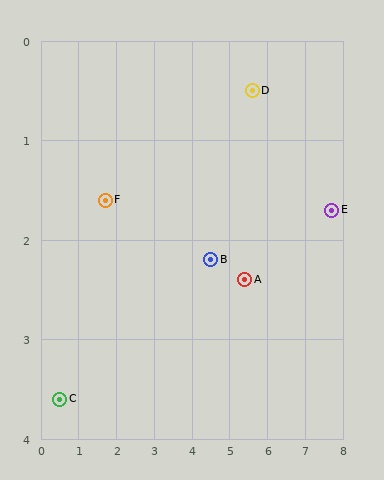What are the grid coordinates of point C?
Point C is at approximately (0.5, 3.6).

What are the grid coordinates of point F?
Point F is at approximately (1.7, 1.6).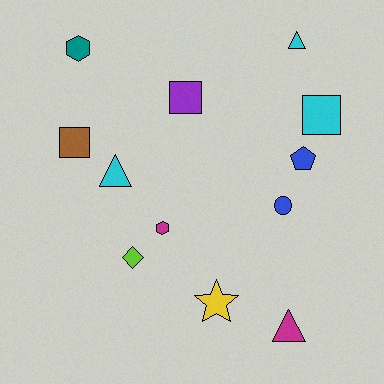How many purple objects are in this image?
There is 1 purple object.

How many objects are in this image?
There are 12 objects.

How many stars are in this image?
There is 1 star.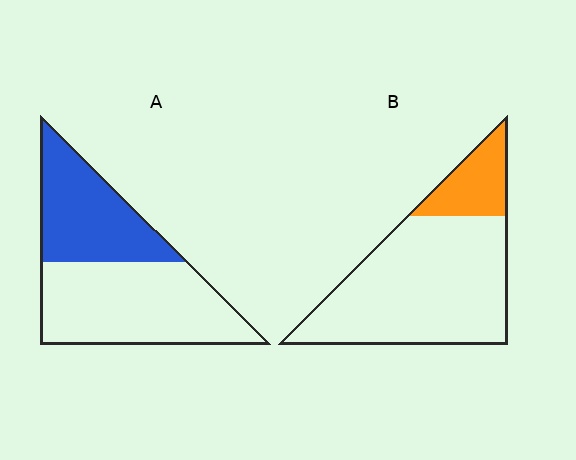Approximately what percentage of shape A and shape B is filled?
A is approximately 40% and B is approximately 20%.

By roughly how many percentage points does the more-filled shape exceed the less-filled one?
By roughly 20 percentage points (A over B).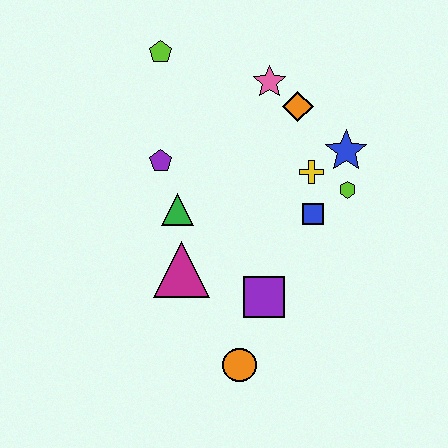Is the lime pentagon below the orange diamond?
No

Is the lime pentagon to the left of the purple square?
Yes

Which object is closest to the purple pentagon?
The green triangle is closest to the purple pentagon.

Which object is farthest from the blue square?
The lime pentagon is farthest from the blue square.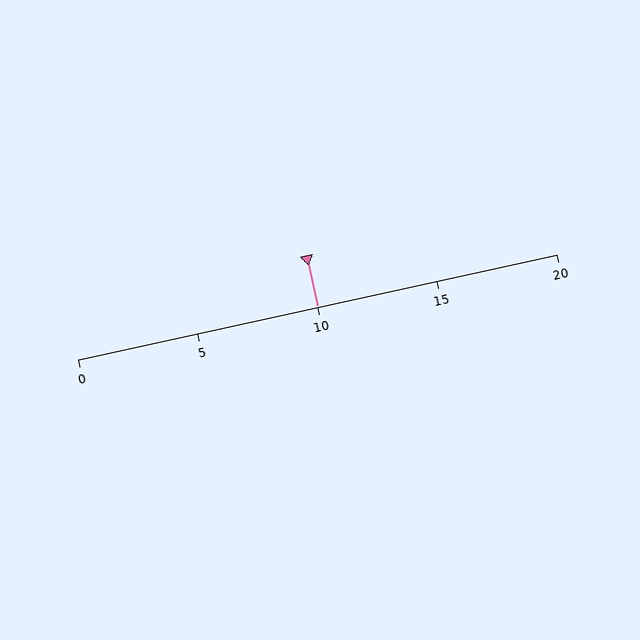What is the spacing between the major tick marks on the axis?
The major ticks are spaced 5 apart.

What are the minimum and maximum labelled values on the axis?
The axis runs from 0 to 20.